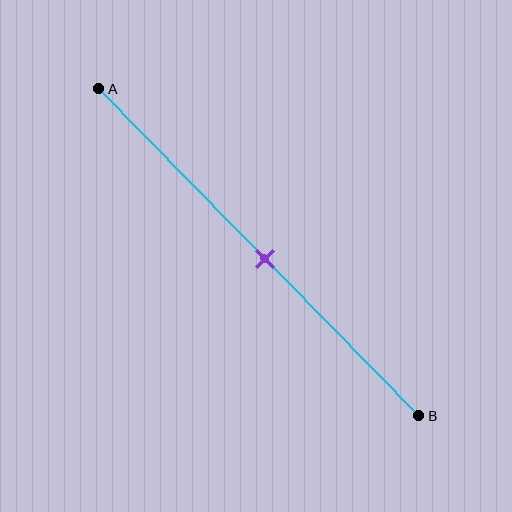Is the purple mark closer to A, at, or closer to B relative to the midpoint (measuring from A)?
The purple mark is approximately at the midpoint of segment AB.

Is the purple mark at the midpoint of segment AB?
Yes, the mark is approximately at the midpoint.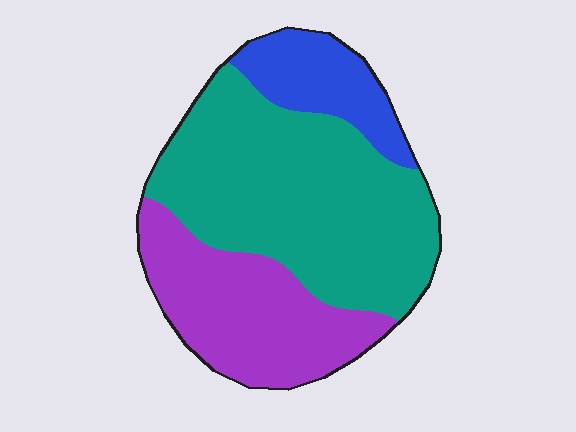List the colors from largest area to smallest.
From largest to smallest: teal, purple, blue.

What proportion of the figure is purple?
Purple covers about 30% of the figure.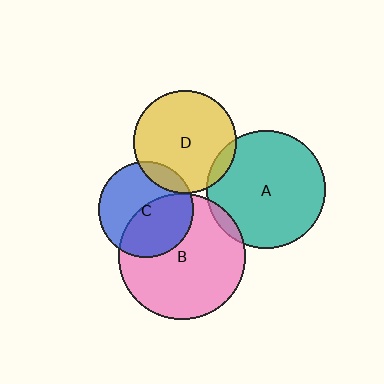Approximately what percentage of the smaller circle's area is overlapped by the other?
Approximately 5%.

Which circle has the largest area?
Circle B (pink).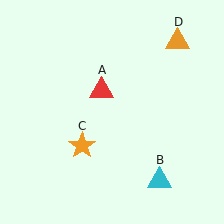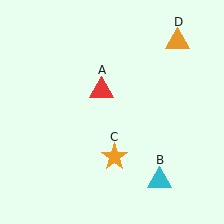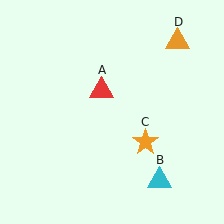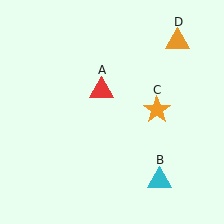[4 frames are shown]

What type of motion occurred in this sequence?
The orange star (object C) rotated counterclockwise around the center of the scene.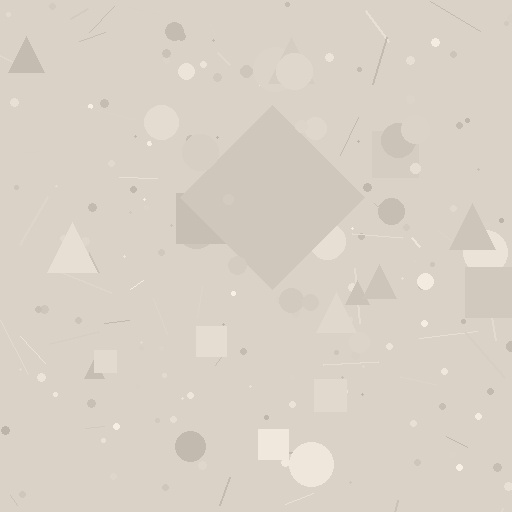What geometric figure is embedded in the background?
A diamond is embedded in the background.